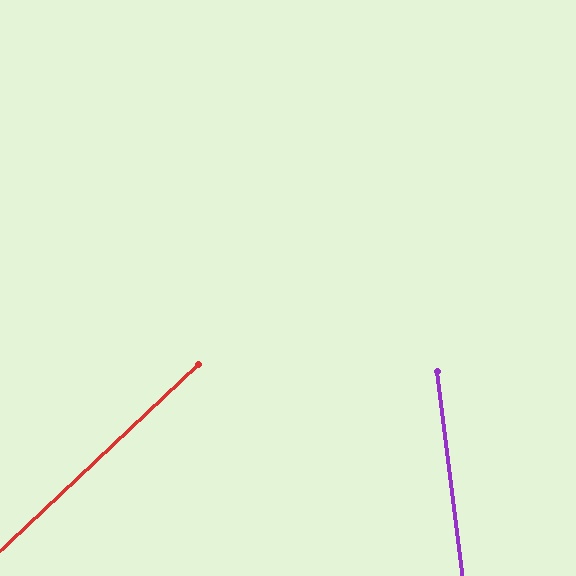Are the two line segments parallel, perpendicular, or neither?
Neither parallel nor perpendicular — they differ by about 54°.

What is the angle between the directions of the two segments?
Approximately 54 degrees.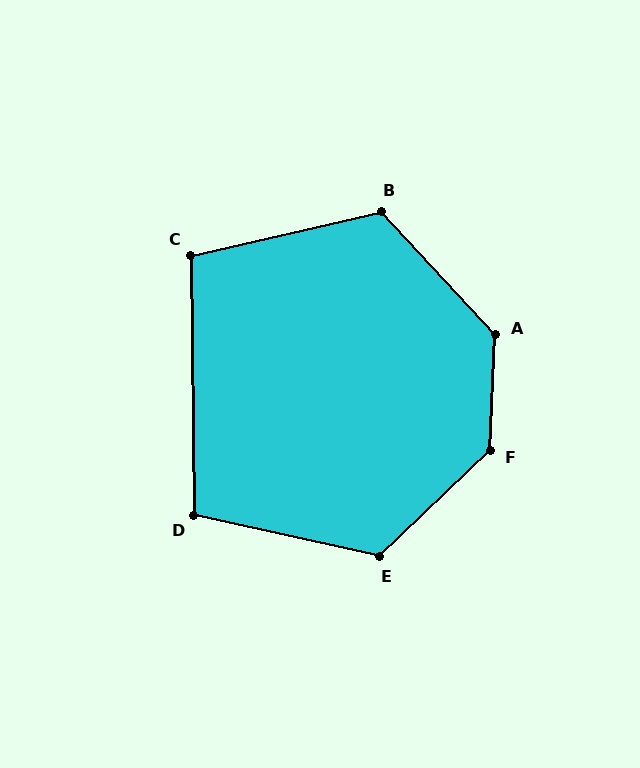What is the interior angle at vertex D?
Approximately 103 degrees (obtuse).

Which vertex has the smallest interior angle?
C, at approximately 102 degrees.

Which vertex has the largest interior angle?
F, at approximately 137 degrees.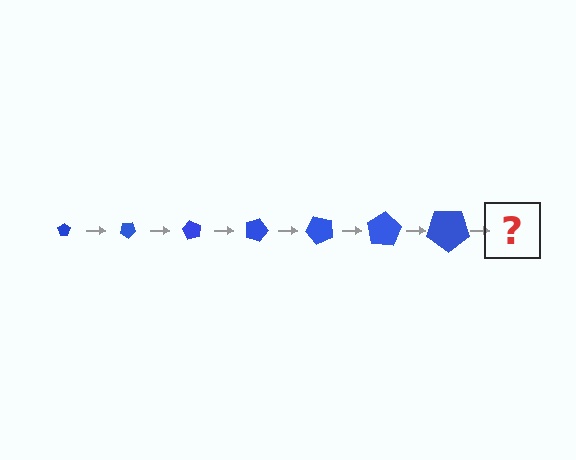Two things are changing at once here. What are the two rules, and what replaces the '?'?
The two rules are that the pentagon grows larger each step and it rotates 30 degrees each step. The '?' should be a pentagon, larger than the previous one and rotated 210 degrees from the start.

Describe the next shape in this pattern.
It should be a pentagon, larger than the previous one and rotated 210 degrees from the start.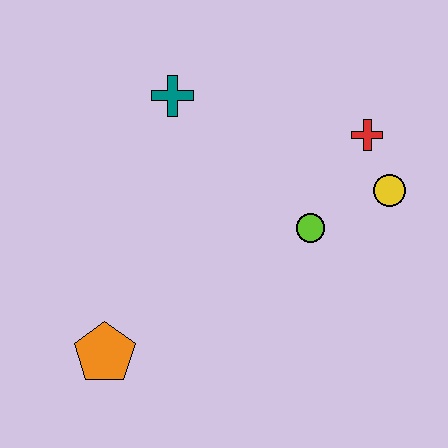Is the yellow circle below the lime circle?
No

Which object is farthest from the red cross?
The orange pentagon is farthest from the red cross.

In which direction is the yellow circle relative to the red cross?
The yellow circle is below the red cross.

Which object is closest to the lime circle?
The yellow circle is closest to the lime circle.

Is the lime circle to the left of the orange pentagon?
No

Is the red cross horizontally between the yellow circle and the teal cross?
Yes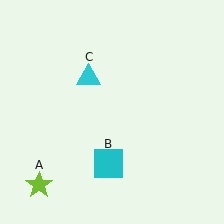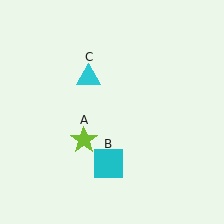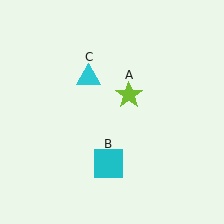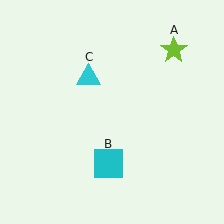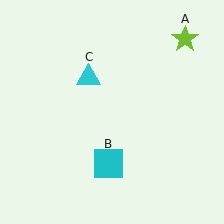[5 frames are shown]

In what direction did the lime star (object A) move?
The lime star (object A) moved up and to the right.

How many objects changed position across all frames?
1 object changed position: lime star (object A).